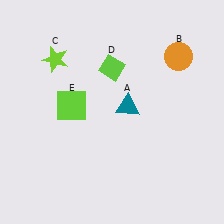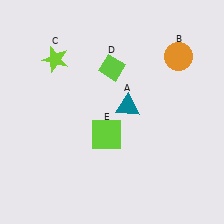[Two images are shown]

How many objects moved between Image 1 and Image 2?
1 object moved between the two images.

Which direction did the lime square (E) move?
The lime square (E) moved right.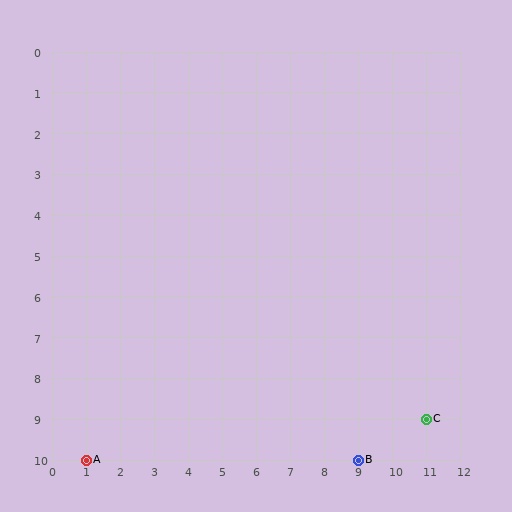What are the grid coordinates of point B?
Point B is at grid coordinates (9, 10).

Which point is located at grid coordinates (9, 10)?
Point B is at (9, 10).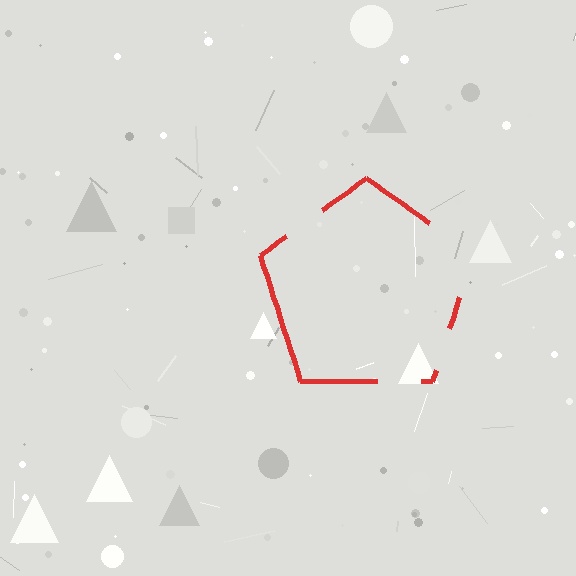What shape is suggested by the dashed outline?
The dashed outline suggests a pentagon.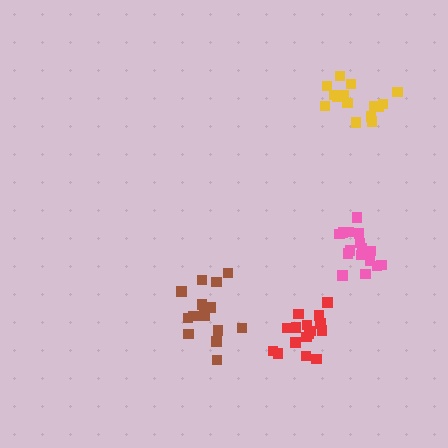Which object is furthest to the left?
The brown cluster is leftmost.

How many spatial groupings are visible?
There are 4 spatial groupings.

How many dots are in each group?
Group 1: 17 dots, Group 2: 14 dots, Group 3: 15 dots, Group 4: 16 dots (62 total).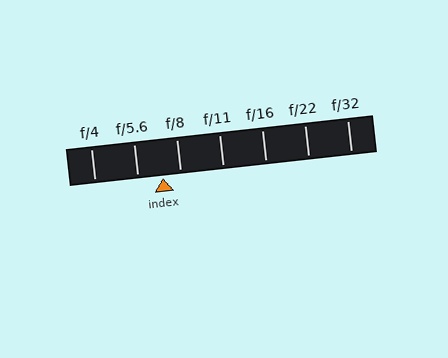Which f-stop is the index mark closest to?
The index mark is closest to f/8.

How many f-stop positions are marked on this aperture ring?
There are 7 f-stop positions marked.